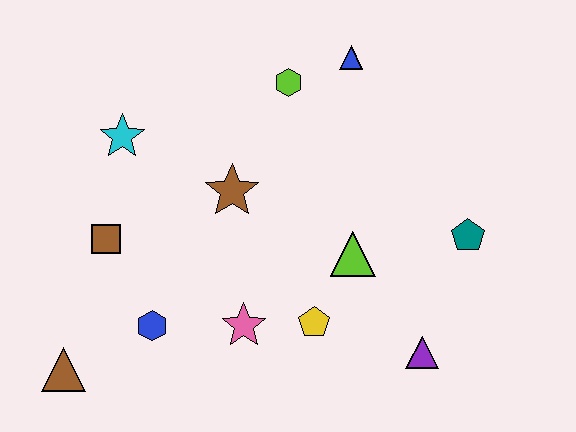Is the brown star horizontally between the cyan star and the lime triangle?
Yes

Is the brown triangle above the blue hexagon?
No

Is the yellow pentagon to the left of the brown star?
No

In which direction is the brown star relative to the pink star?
The brown star is above the pink star.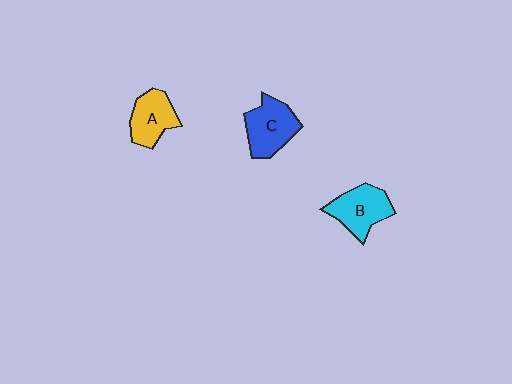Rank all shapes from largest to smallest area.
From largest to smallest: C (blue), B (cyan), A (yellow).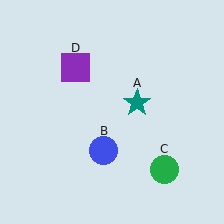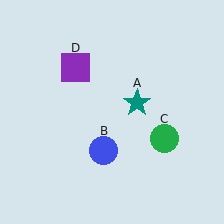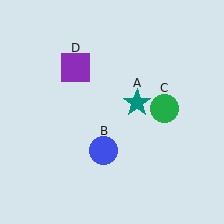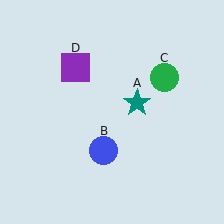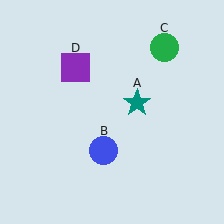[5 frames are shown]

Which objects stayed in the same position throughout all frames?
Teal star (object A) and blue circle (object B) and purple square (object D) remained stationary.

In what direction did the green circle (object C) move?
The green circle (object C) moved up.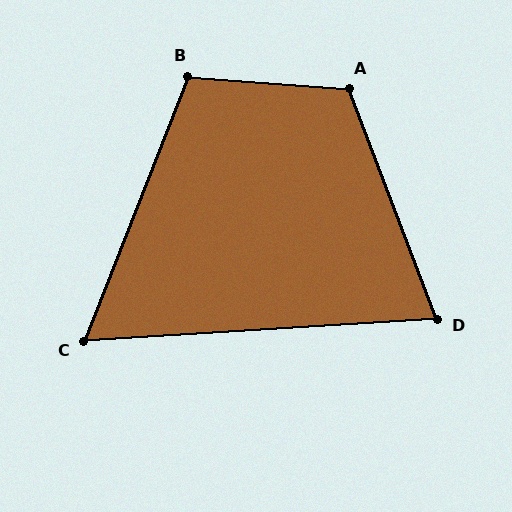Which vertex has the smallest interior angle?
C, at approximately 65 degrees.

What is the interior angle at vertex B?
Approximately 107 degrees (obtuse).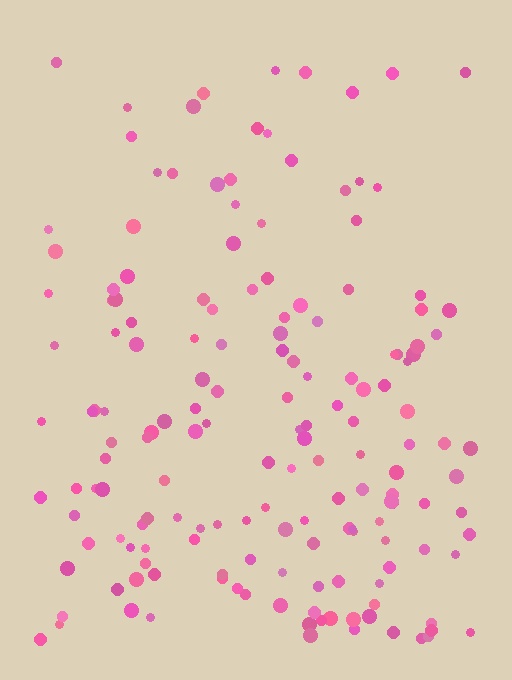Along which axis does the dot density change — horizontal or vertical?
Vertical.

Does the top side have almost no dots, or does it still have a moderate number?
Still a moderate number, just noticeably fewer than the bottom.